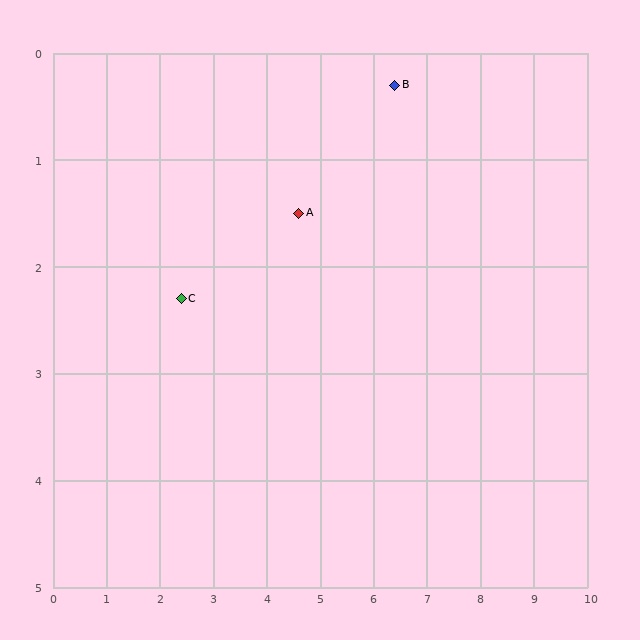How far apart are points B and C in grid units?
Points B and C are about 4.5 grid units apart.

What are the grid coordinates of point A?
Point A is at approximately (4.6, 1.5).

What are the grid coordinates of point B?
Point B is at approximately (6.4, 0.3).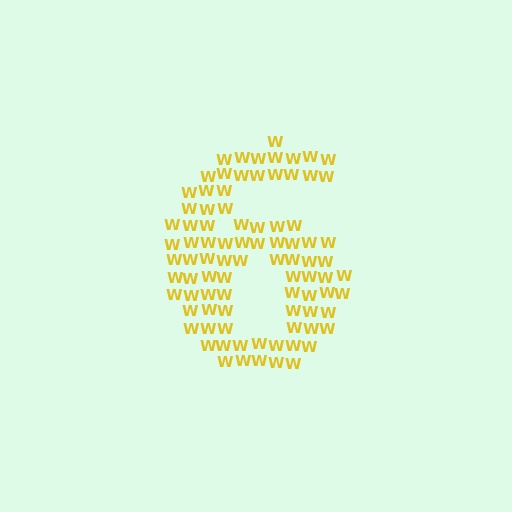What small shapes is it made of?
It is made of small letter W's.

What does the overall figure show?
The overall figure shows the digit 6.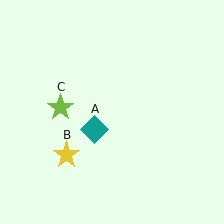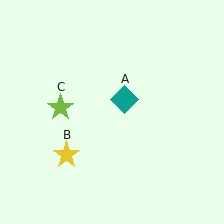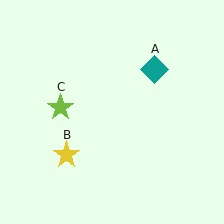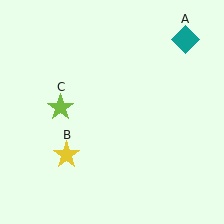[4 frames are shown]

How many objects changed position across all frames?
1 object changed position: teal diamond (object A).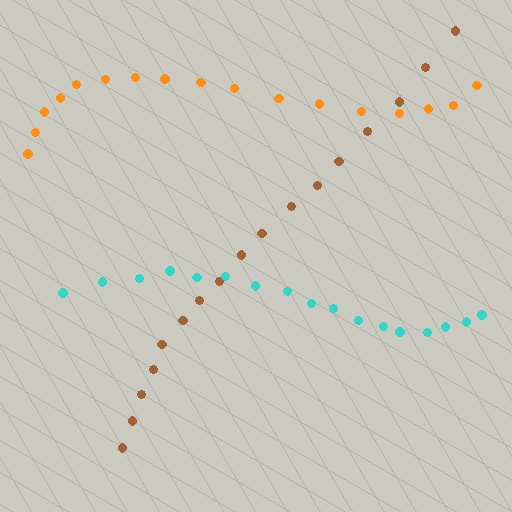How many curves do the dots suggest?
There are 3 distinct paths.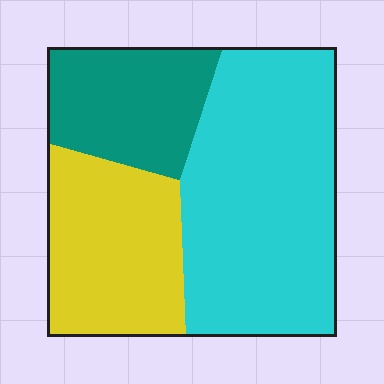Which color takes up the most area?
Cyan, at roughly 50%.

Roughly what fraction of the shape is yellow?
Yellow covers around 30% of the shape.